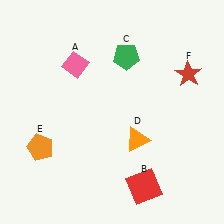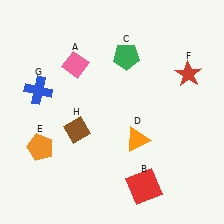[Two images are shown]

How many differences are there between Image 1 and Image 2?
There are 2 differences between the two images.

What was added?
A blue cross (G), a brown diamond (H) were added in Image 2.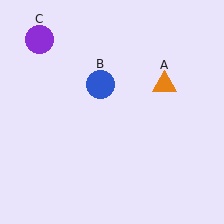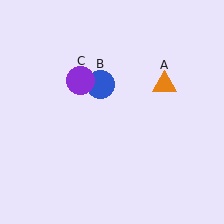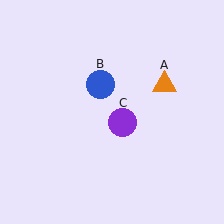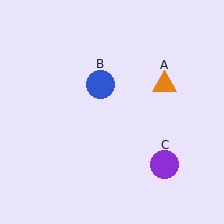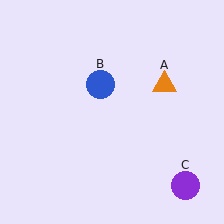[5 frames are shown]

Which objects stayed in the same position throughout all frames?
Orange triangle (object A) and blue circle (object B) remained stationary.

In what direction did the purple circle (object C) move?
The purple circle (object C) moved down and to the right.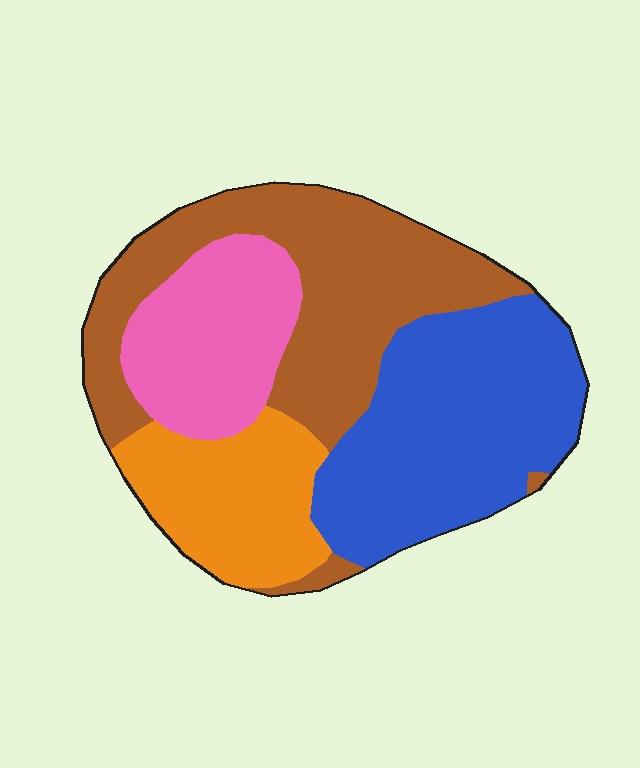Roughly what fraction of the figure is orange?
Orange covers about 15% of the figure.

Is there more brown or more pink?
Brown.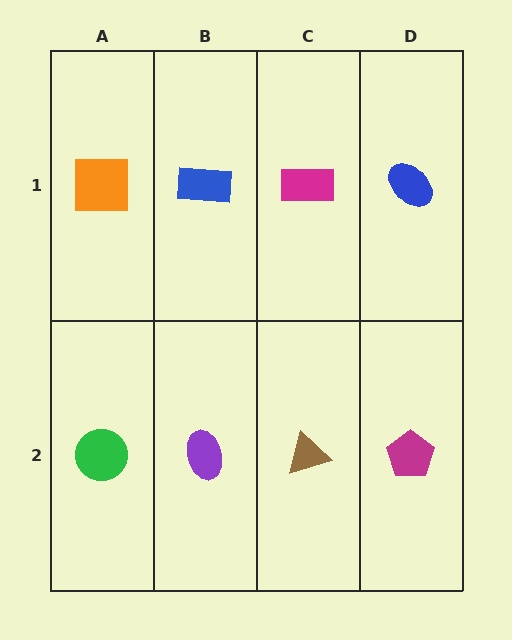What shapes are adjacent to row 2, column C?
A magenta rectangle (row 1, column C), a purple ellipse (row 2, column B), a magenta pentagon (row 2, column D).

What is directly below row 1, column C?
A brown triangle.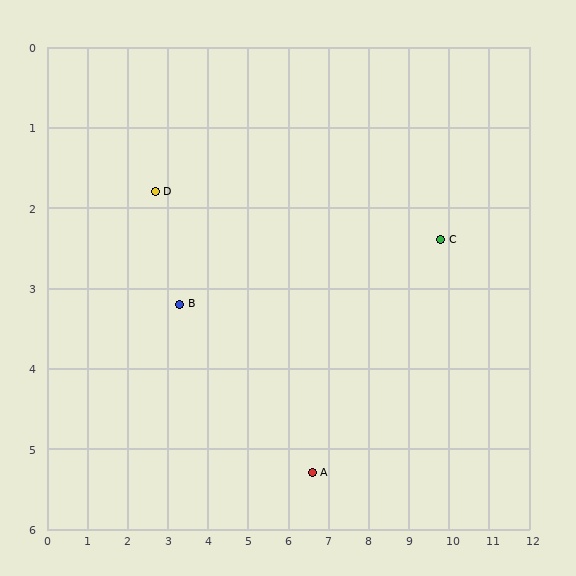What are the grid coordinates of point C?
Point C is at approximately (9.8, 2.4).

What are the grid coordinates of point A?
Point A is at approximately (6.6, 5.3).